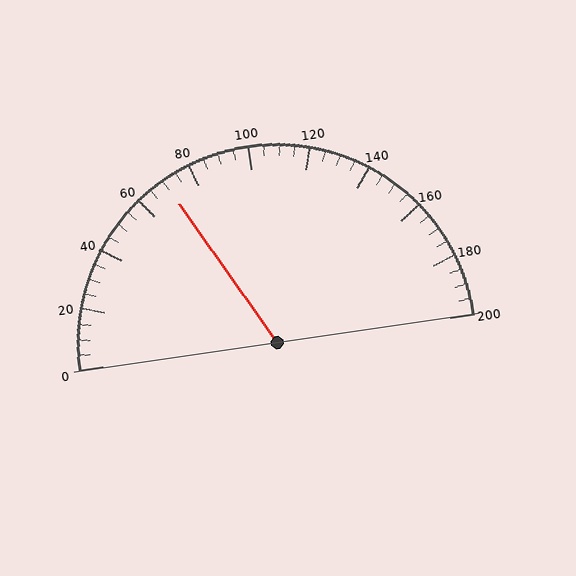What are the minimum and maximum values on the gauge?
The gauge ranges from 0 to 200.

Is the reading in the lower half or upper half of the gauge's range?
The reading is in the lower half of the range (0 to 200).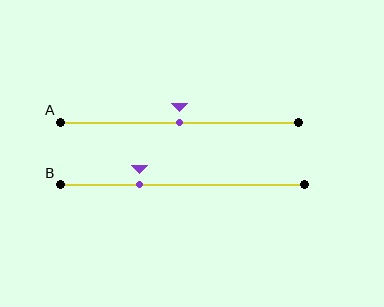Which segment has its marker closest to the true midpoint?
Segment A has its marker closest to the true midpoint.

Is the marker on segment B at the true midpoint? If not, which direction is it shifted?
No, the marker on segment B is shifted to the left by about 18% of the segment length.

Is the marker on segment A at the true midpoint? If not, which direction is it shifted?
Yes, the marker on segment A is at the true midpoint.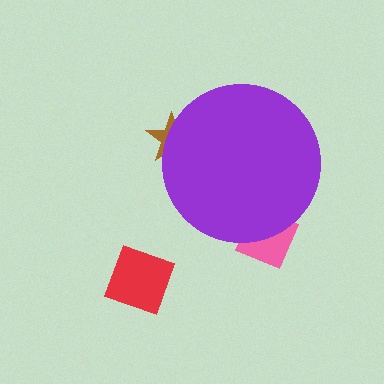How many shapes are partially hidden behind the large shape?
2 shapes are partially hidden.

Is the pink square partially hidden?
Yes, the pink square is partially hidden behind the purple circle.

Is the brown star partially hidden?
Yes, the brown star is partially hidden behind the purple circle.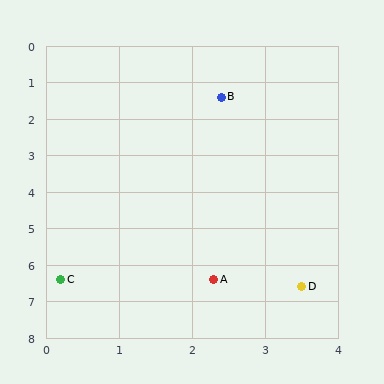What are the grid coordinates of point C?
Point C is at approximately (0.2, 6.4).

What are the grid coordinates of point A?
Point A is at approximately (2.3, 6.4).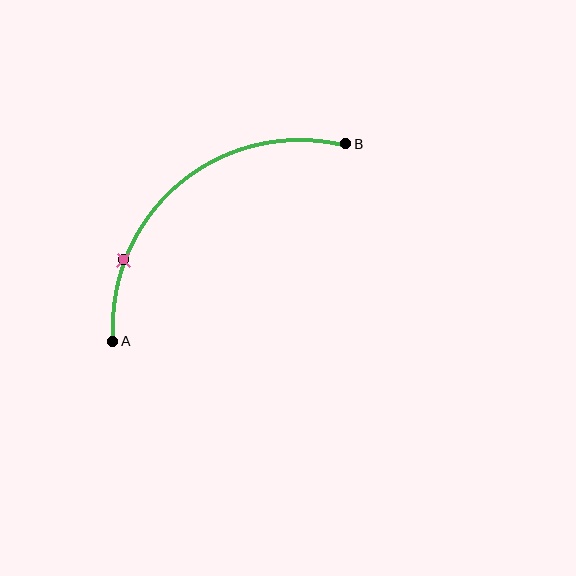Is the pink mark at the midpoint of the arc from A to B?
No. The pink mark lies on the arc but is closer to endpoint A. The arc midpoint would be at the point on the curve equidistant along the arc from both A and B.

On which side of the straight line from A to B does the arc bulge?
The arc bulges above and to the left of the straight line connecting A and B.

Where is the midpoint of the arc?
The arc midpoint is the point on the curve farthest from the straight line joining A and B. It sits above and to the left of that line.